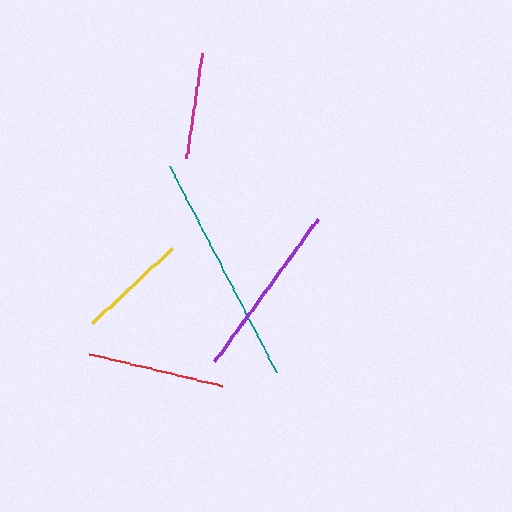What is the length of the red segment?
The red segment is approximately 137 pixels long.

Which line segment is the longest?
The teal line is the longest at approximately 233 pixels.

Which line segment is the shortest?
The magenta line is the shortest at approximately 106 pixels.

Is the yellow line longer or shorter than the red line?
The red line is longer than the yellow line.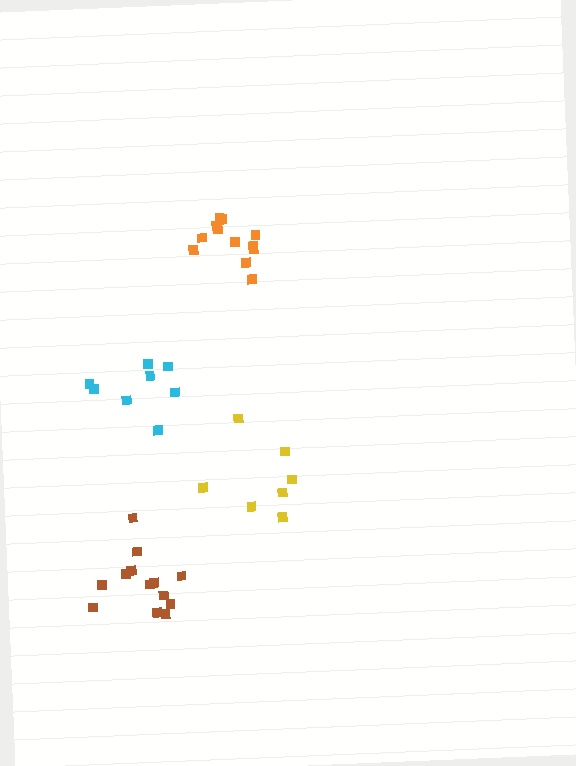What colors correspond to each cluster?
The clusters are colored: brown, cyan, yellow, orange.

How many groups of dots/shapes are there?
There are 4 groups.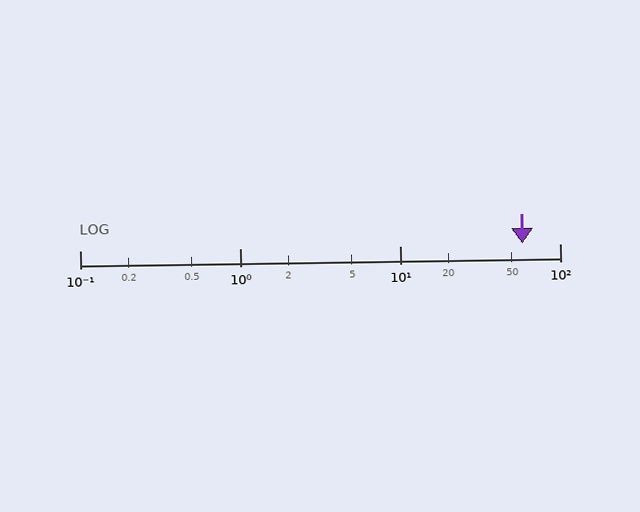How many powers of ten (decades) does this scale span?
The scale spans 3 decades, from 0.1 to 100.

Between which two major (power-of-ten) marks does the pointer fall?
The pointer is between 10 and 100.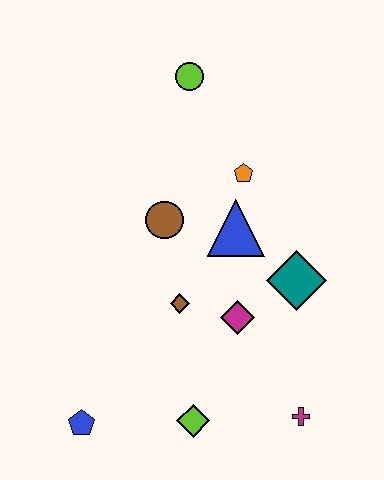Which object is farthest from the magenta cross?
The lime circle is farthest from the magenta cross.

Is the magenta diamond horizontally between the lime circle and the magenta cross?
Yes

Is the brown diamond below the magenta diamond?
No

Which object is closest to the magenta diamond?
The brown diamond is closest to the magenta diamond.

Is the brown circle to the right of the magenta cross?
No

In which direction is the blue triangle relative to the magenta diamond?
The blue triangle is above the magenta diamond.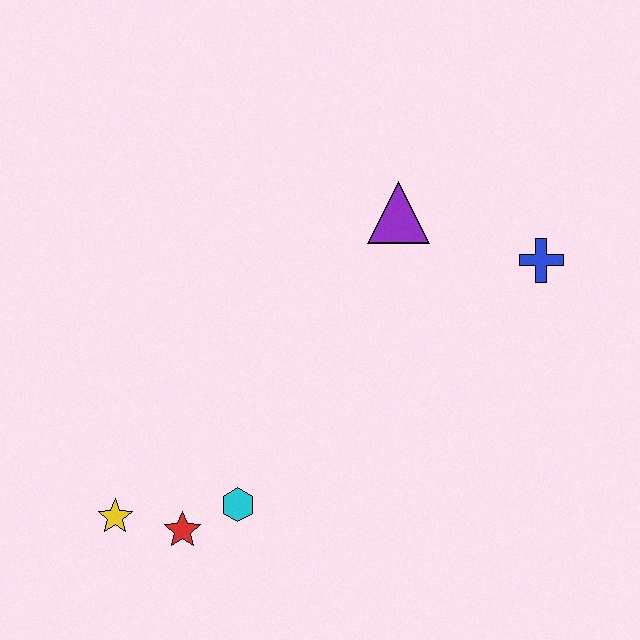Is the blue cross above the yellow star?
Yes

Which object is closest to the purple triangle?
The blue cross is closest to the purple triangle.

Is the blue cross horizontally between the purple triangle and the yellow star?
No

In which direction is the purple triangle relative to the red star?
The purple triangle is above the red star.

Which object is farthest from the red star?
The blue cross is farthest from the red star.